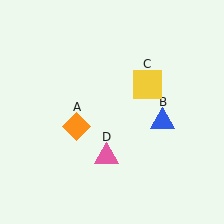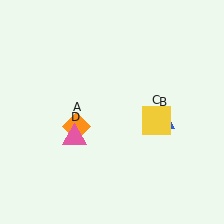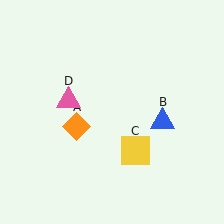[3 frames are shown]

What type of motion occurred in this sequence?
The yellow square (object C), pink triangle (object D) rotated clockwise around the center of the scene.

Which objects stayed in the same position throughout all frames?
Orange diamond (object A) and blue triangle (object B) remained stationary.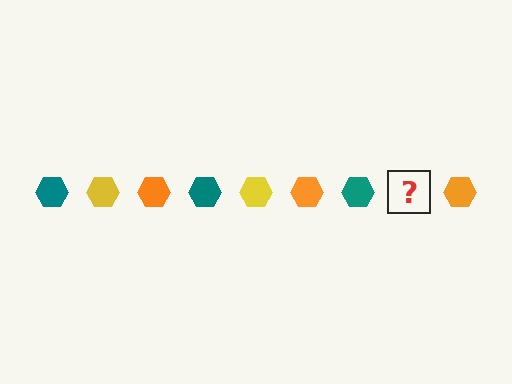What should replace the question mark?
The question mark should be replaced with a yellow hexagon.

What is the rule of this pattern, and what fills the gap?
The rule is that the pattern cycles through teal, yellow, orange hexagons. The gap should be filled with a yellow hexagon.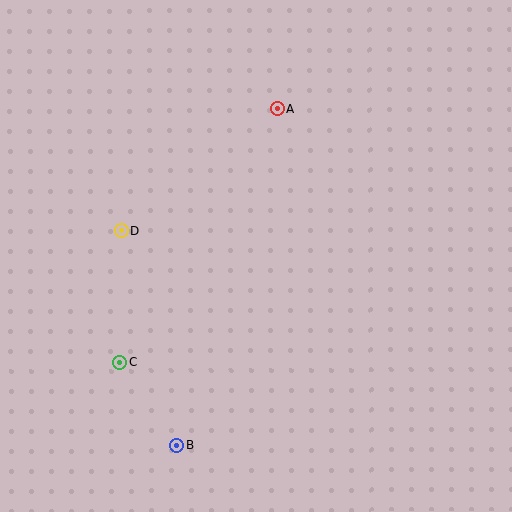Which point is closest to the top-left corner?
Point D is closest to the top-left corner.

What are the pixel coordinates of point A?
Point A is at (278, 109).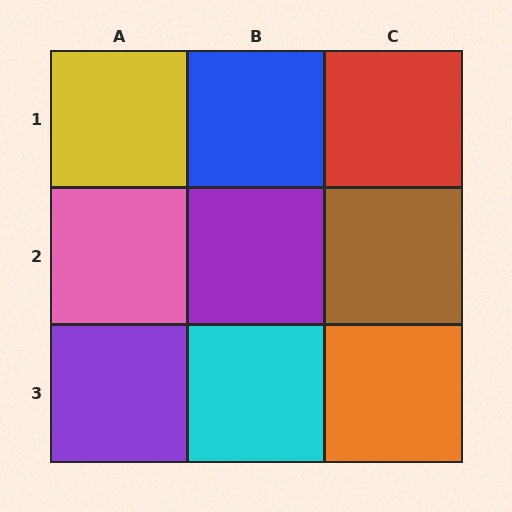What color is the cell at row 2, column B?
Purple.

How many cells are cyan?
1 cell is cyan.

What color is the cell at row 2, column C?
Brown.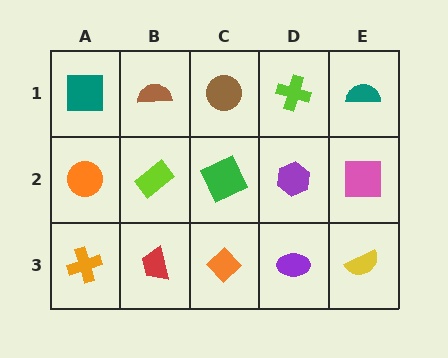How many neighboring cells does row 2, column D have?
4.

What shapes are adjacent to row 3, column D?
A purple hexagon (row 2, column D), an orange diamond (row 3, column C), a yellow semicircle (row 3, column E).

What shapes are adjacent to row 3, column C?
A green square (row 2, column C), a red trapezoid (row 3, column B), a purple ellipse (row 3, column D).